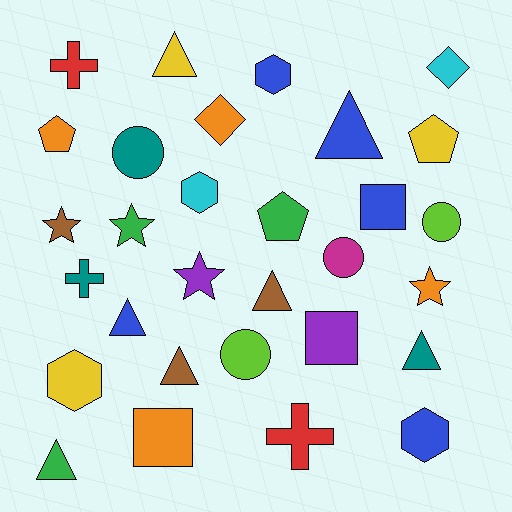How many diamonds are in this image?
There are 2 diamonds.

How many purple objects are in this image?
There are 2 purple objects.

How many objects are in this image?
There are 30 objects.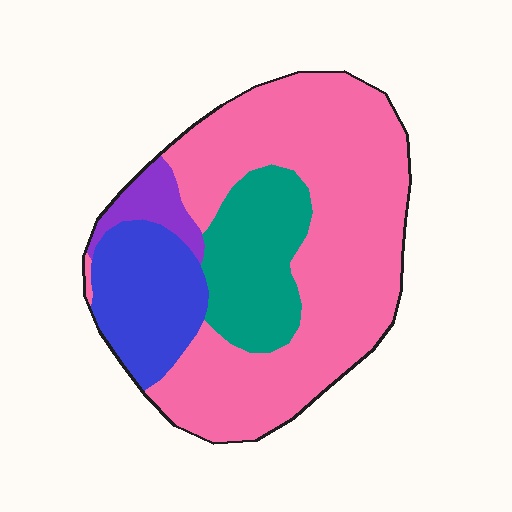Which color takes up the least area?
Purple, at roughly 5%.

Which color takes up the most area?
Pink, at roughly 60%.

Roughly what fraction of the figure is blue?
Blue covers roughly 15% of the figure.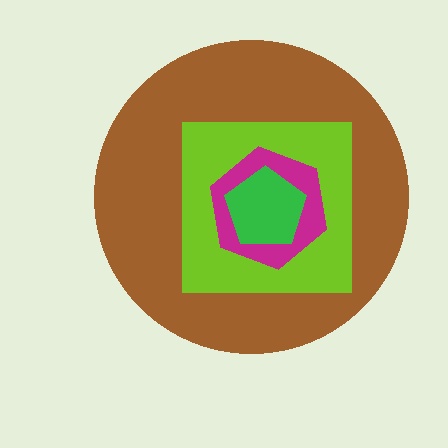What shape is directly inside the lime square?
The magenta hexagon.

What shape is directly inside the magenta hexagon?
The green pentagon.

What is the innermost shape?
The green pentagon.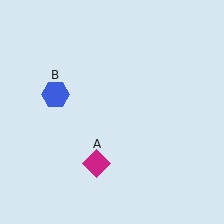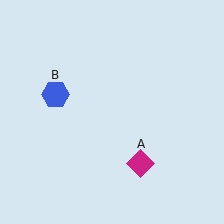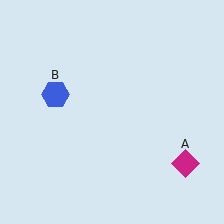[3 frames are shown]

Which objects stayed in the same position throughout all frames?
Blue hexagon (object B) remained stationary.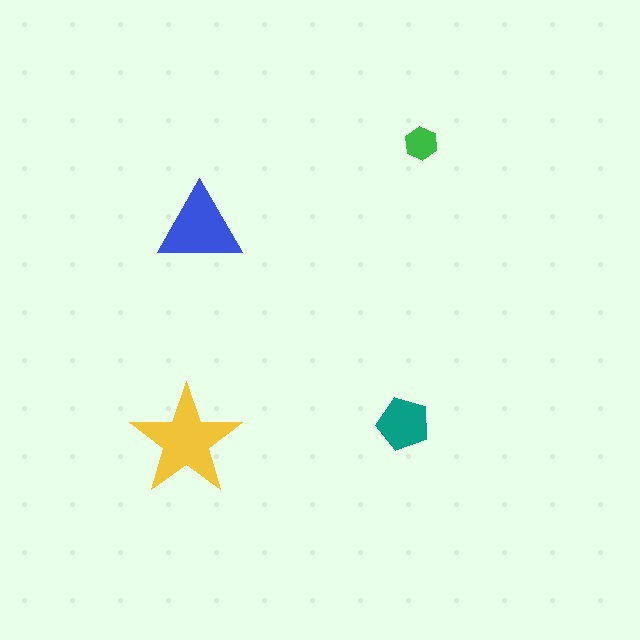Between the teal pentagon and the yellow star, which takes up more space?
The yellow star.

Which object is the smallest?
The green hexagon.